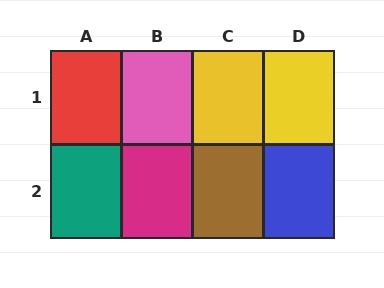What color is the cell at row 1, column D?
Yellow.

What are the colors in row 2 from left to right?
Teal, magenta, brown, blue.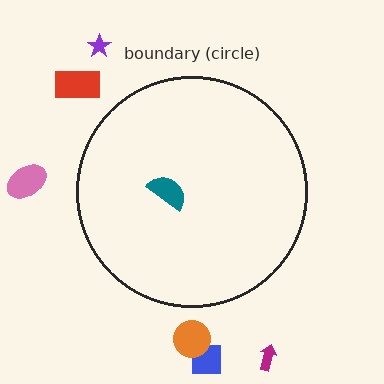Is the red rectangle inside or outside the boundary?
Outside.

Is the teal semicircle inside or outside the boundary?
Inside.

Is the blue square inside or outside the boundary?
Outside.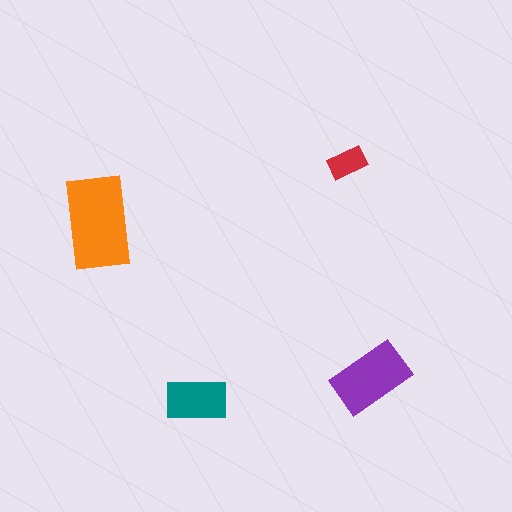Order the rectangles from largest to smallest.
the orange one, the purple one, the teal one, the red one.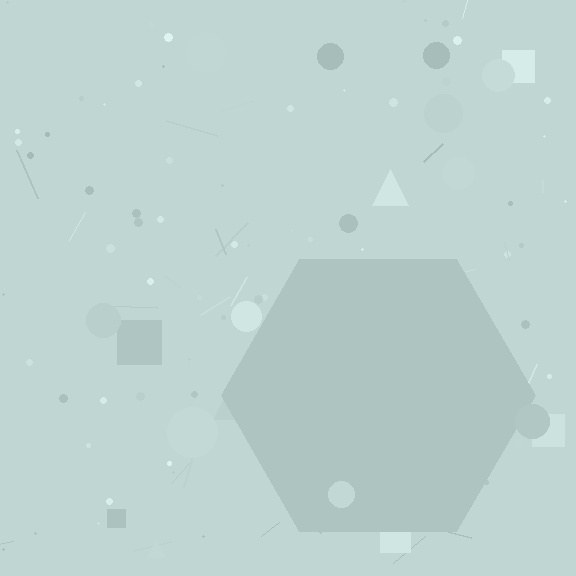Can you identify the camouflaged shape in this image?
The camouflaged shape is a hexagon.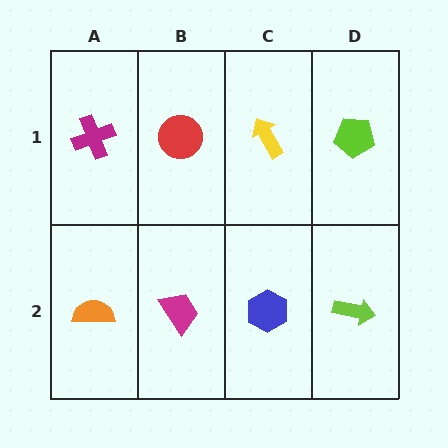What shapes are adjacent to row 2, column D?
A lime pentagon (row 1, column D), a blue hexagon (row 2, column C).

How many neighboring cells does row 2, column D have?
2.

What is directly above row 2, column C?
A yellow arrow.